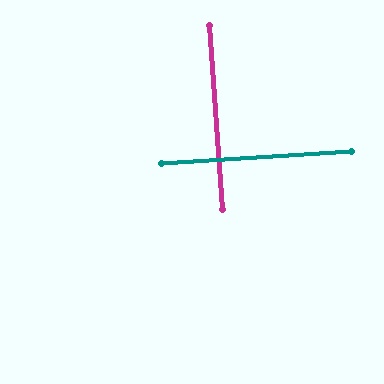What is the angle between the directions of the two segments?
Approximately 90 degrees.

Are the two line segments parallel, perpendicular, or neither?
Perpendicular — they meet at approximately 90°.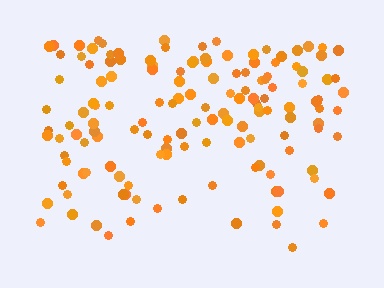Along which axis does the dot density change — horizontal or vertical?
Vertical.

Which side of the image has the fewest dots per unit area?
The bottom.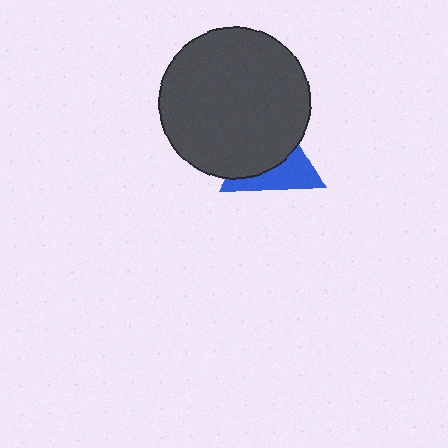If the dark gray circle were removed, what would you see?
You would see the complete blue triangle.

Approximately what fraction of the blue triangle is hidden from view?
Roughly 58% of the blue triangle is hidden behind the dark gray circle.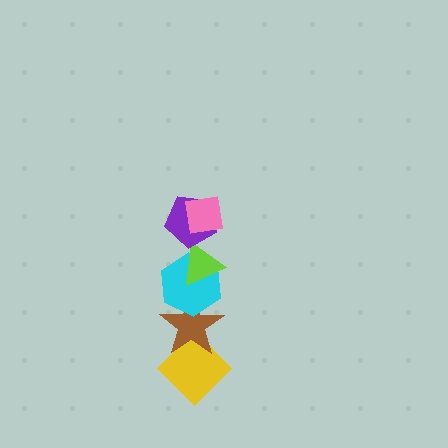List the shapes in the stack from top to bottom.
From top to bottom: the pink square, the purple pentagon, the lime triangle, the cyan hexagon, the brown star, the yellow diamond.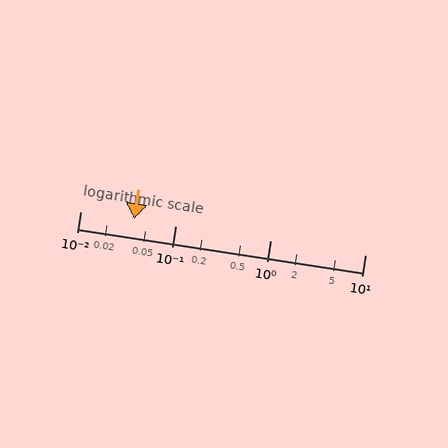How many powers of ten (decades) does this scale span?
The scale spans 3 decades, from 0.01 to 10.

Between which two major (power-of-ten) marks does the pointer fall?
The pointer is between 0.01 and 0.1.